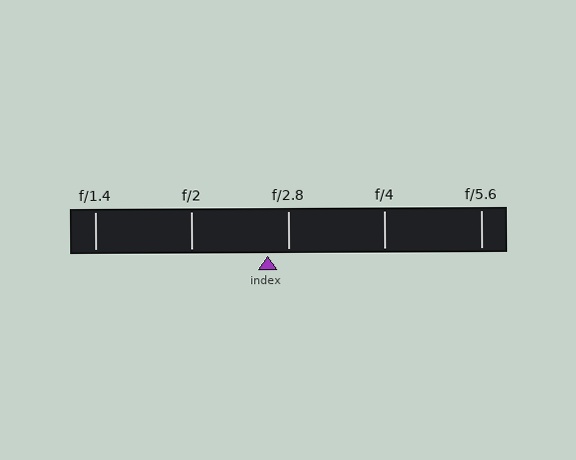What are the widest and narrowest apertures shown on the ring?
The widest aperture shown is f/1.4 and the narrowest is f/5.6.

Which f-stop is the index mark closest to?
The index mark is closest to f/2.8.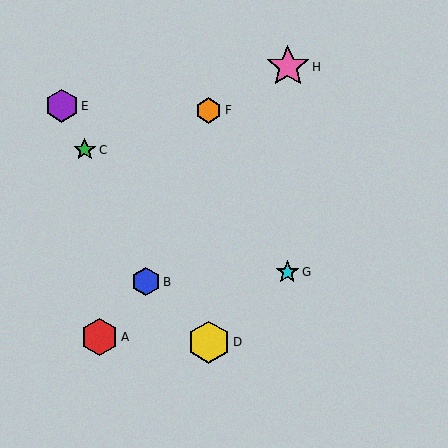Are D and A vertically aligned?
No, D is at x≈209 and A is at x≈100.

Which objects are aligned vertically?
Objects D, F are aligned vertically.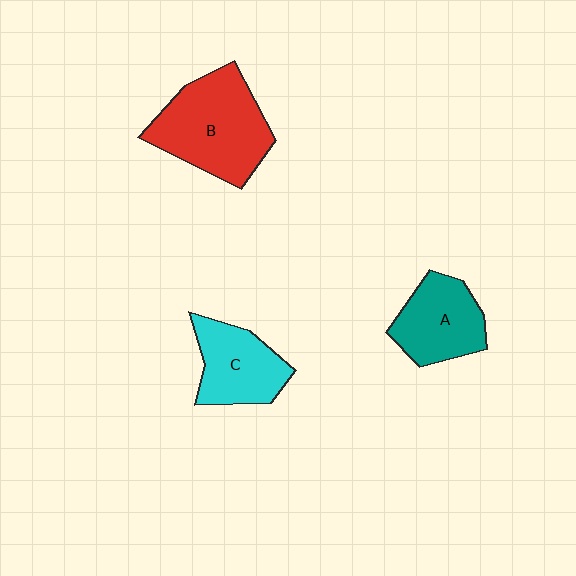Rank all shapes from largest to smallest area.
From largest to smallest: B (red), A (teal), C (cyan).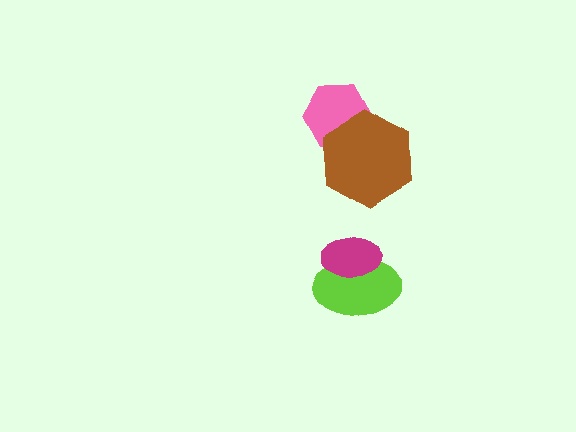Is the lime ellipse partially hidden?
Yes, it is partially covered by another shape.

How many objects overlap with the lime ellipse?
1 object overlaps with the lime ellipse.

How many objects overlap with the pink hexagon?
1 object overlaps with the pink hexagon.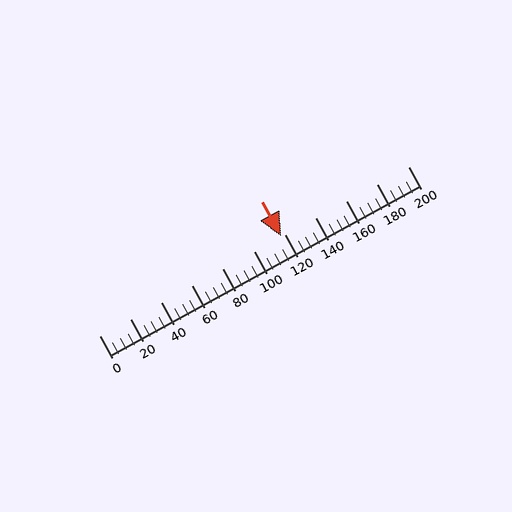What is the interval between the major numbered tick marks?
The major tick marks are spaced 20 units apart.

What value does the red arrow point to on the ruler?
The red arrow points to approximately 118.